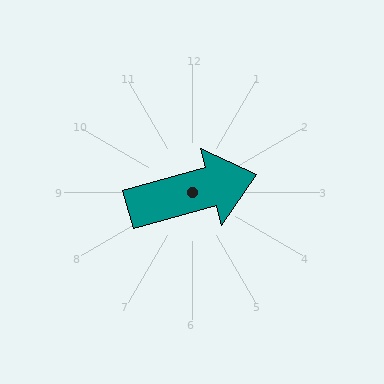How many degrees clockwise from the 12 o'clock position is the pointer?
Approximately 75 degrees.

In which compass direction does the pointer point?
East.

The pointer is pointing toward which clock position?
Roughly 2 o'clock.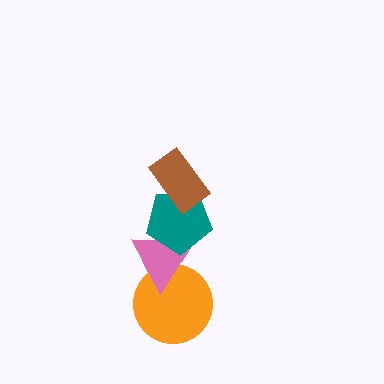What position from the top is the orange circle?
The orange circle is 4th from the top.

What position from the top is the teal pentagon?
The teal pentagon is 2nd from the top.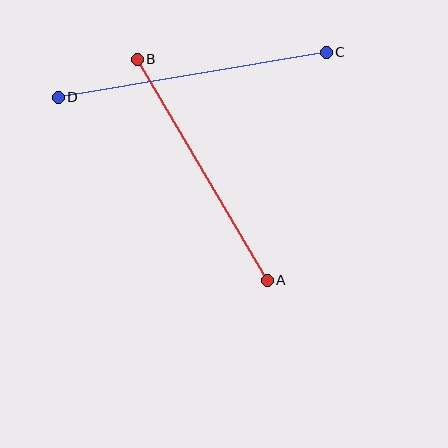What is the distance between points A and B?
The distance is approximately 256 pixels.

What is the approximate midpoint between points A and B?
The midpoint is at approximately (202, 170) pixels.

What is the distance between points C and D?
The distance is approximately 272 pixels.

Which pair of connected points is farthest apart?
Points C and D are farthest apart.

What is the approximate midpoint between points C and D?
The midpoint is at approximately (192, 75) pixels.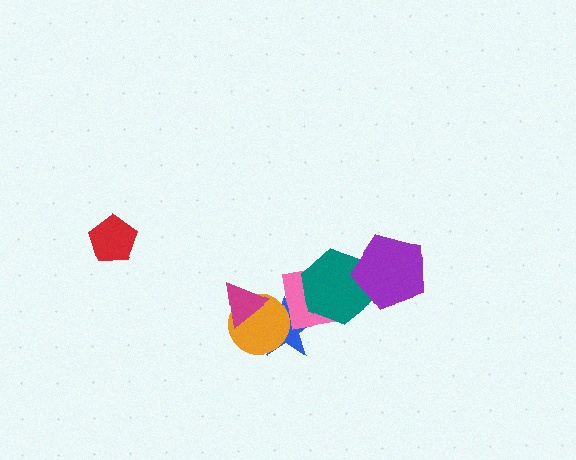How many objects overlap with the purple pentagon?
1 object overlaps with the purple pentagon.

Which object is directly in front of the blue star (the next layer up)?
The orange circle is directly in front of the blue star.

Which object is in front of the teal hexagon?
The purple pentagon is in front of the teal hexagon.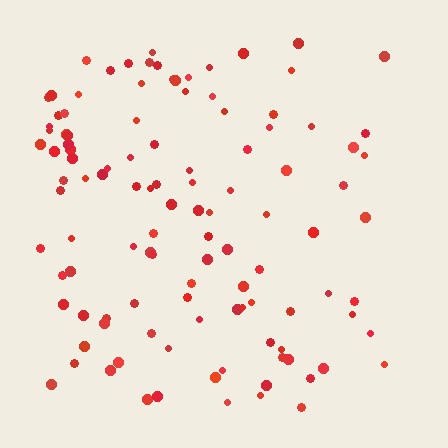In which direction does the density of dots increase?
From right to left, with the left side densest.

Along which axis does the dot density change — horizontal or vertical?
Horizontal.